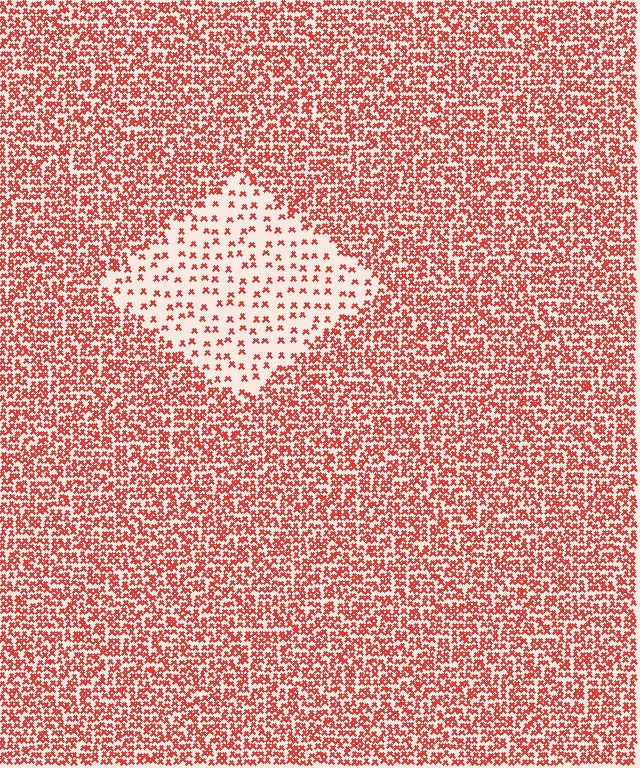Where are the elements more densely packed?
The elements are more densely packed outside the diamond boundary.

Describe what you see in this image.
The image contains small red elements arranged at two different densities. A diamond-shaped region is visible where the elements are less densely packed than the surrounding area.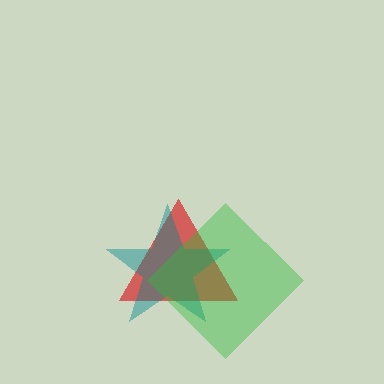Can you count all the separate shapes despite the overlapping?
Yes, there are 3 separate shapes.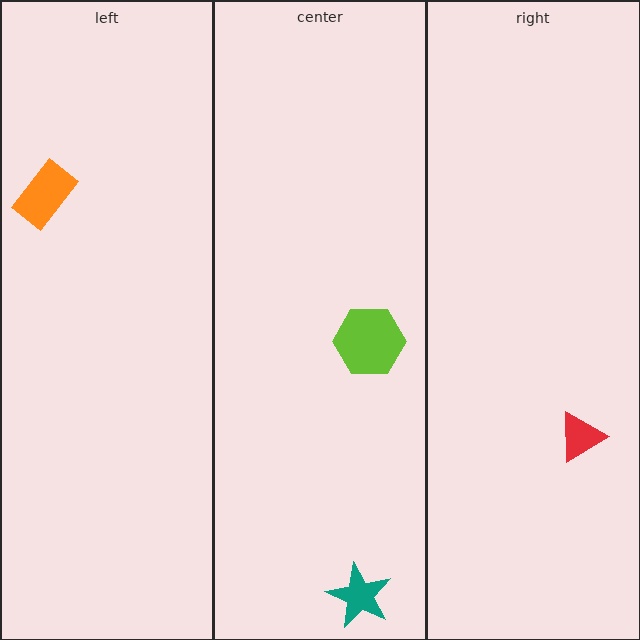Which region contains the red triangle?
The right region.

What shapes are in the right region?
The red triangle.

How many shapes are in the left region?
1.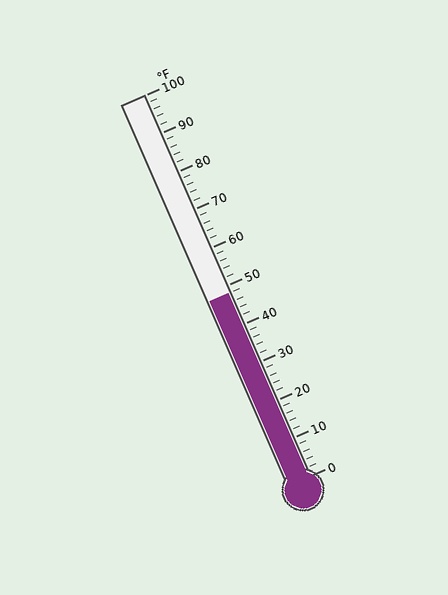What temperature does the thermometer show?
The thermometer shows approximately 48°F.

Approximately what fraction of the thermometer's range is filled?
The thermometer is filled to approximately 50% of its range.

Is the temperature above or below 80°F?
The temperature is below 80°F.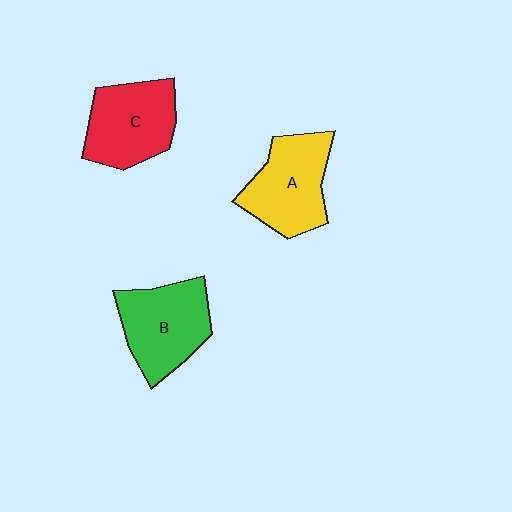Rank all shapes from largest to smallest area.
From largest to smallest: B (green), A (yellow), C (red).